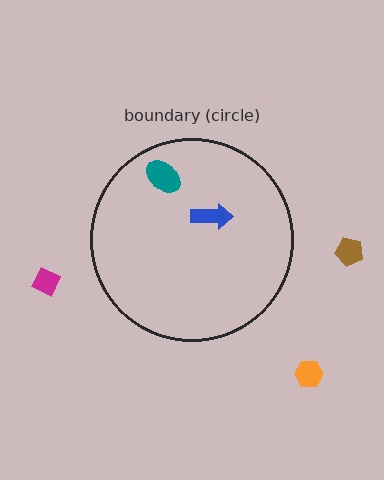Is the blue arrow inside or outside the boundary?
Inside.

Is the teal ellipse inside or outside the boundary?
Inside.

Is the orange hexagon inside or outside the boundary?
Outside.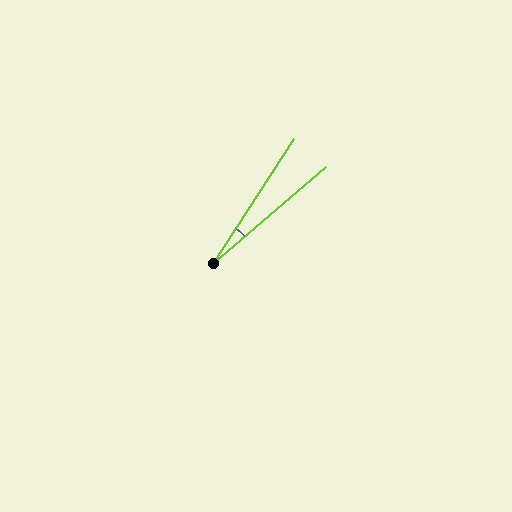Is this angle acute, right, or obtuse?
It is acute.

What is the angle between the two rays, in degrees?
Approximately 16 degrees.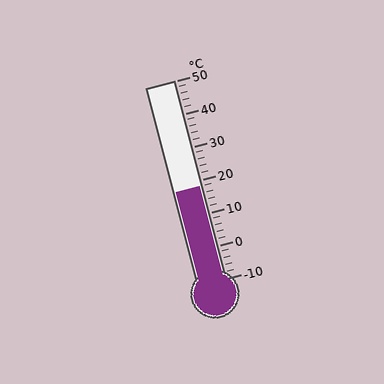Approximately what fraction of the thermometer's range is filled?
The thermometer is filled to approximately 45% of its range.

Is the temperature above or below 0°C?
The temperature is above 0°C.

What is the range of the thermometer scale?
The thermometer scale ranges from -10°C to 50°C.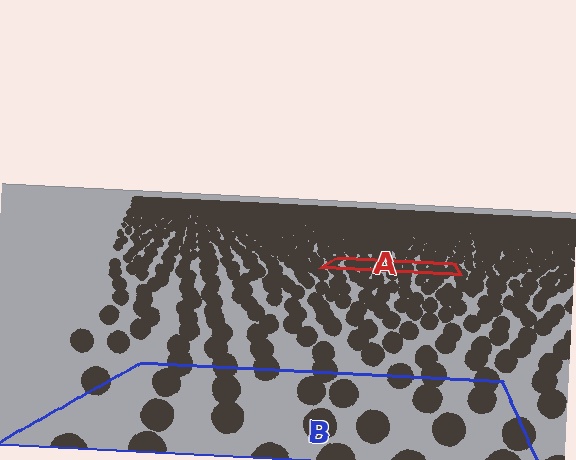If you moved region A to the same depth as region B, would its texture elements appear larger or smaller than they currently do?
They would appear larger. At a closer depth, the same texture elements are projected at a bigger on-screen size.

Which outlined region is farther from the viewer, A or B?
Region A is farther from the viewer — the texture elements inside it appear smaller and more densely packed.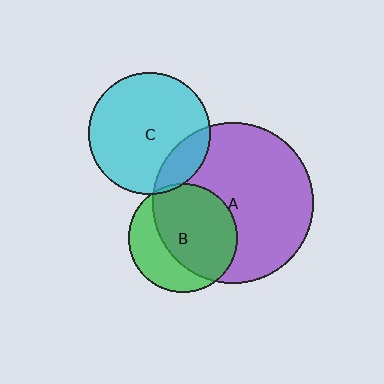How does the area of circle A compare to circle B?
Approximately 2.2 times.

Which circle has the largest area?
Circle A (purple).